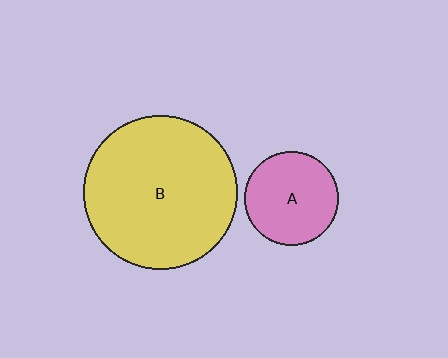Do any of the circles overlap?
No, none of the circles overlap.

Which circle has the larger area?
Circle B (yellow).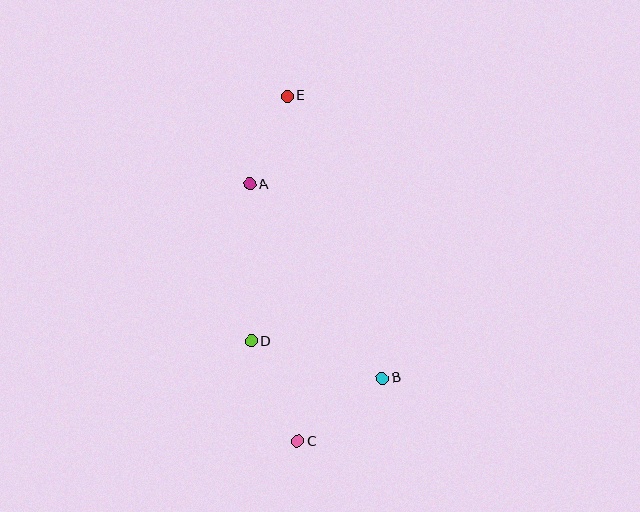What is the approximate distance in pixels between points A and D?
The distance between A and D is approximately 157 pixels.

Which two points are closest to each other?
Points A and E are closest to each other.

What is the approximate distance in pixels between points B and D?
The distance between B and D is approximately 137 pixels.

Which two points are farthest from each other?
Points C and E are farthest from each other.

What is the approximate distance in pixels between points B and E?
The distance between B and E is approximately 298 pixels.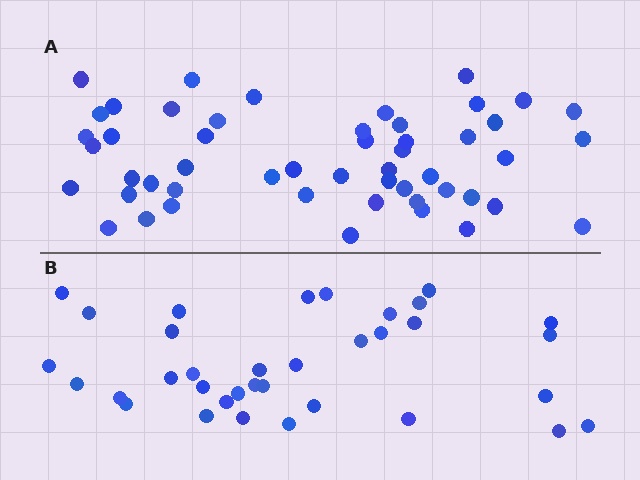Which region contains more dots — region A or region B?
Region A (the top region) has more dots.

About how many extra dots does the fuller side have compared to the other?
Region A has approximately 15 more dots than region B.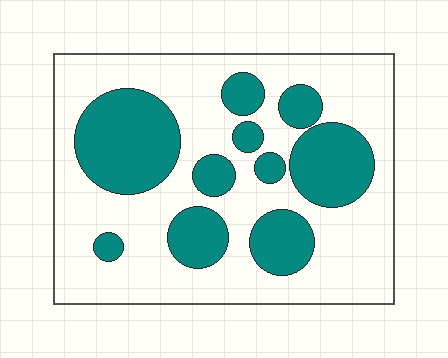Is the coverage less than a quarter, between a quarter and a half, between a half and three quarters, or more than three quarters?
Between a quarter and a half.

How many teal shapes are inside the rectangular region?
10.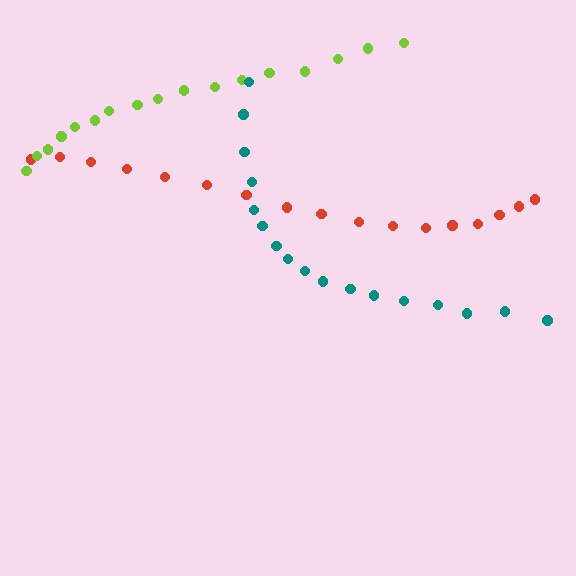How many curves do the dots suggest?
There are 3 distinct paths.